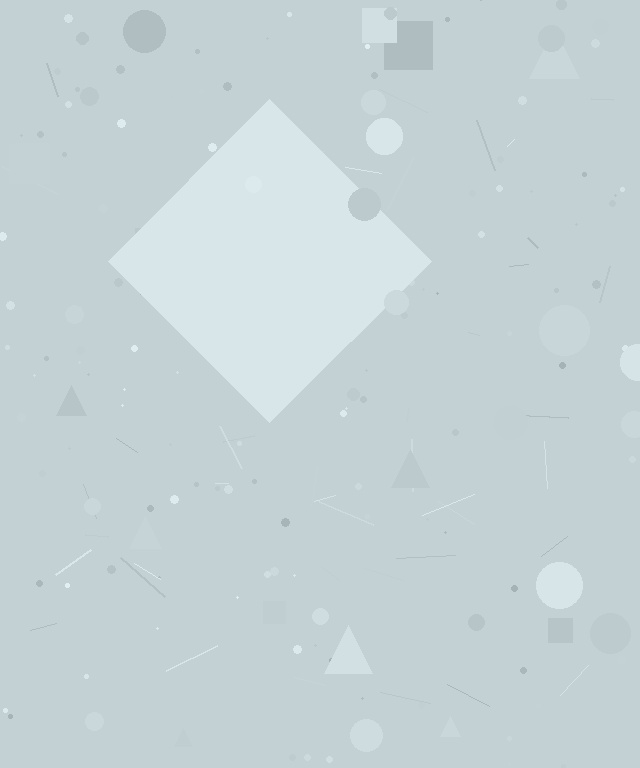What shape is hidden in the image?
A diamond is hidden in the image.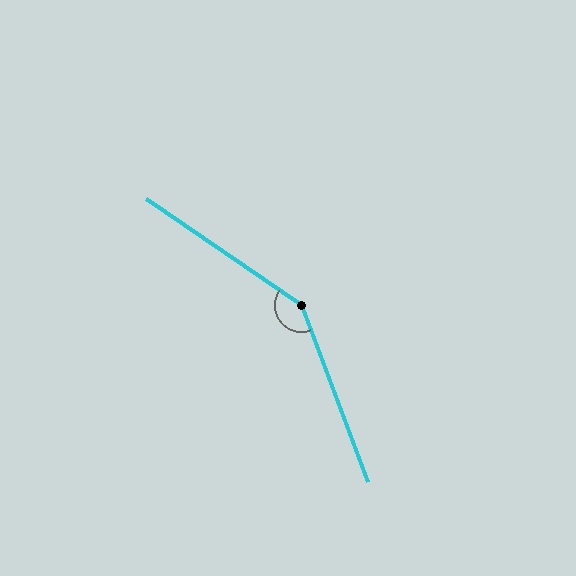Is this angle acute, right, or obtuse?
It is obtuse.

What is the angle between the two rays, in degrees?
Approximately 145 degrees.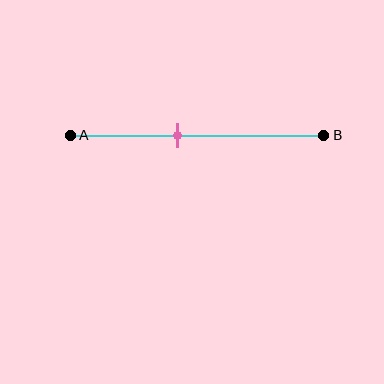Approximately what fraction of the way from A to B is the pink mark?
The pink mark is approximately 40% of the way from A to B.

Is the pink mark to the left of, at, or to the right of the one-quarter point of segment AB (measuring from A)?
The pink mark is to the right of the one-quarter point of segment AB.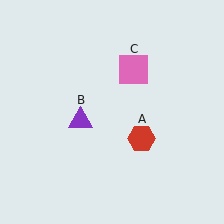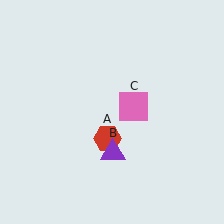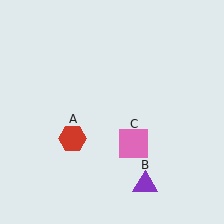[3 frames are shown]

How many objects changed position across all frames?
3 objects changed position: red hexagon (object A), purple triangle (object B), pink square (object C).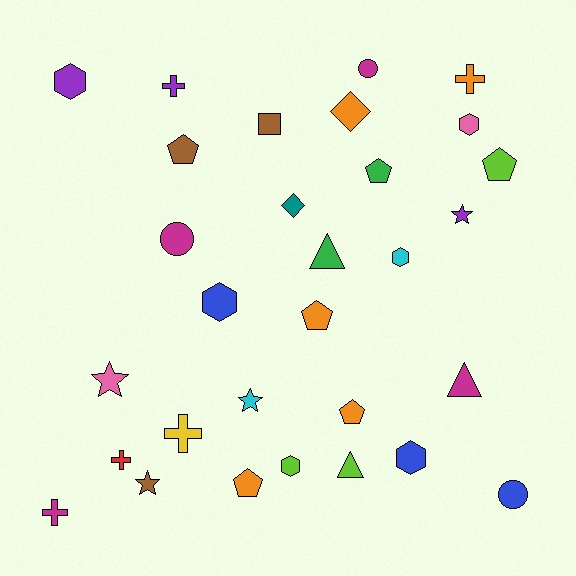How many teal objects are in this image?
There is 1 teal object.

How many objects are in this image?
There are 30 objects.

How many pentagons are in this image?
There are 6 pentagons.